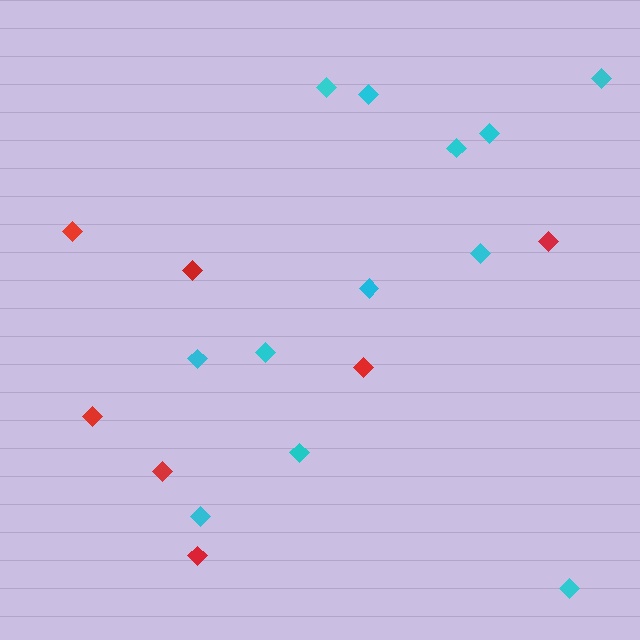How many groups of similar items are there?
There are 2 groups: one group of red diamonds (7) and one group of cyan diamonds (12).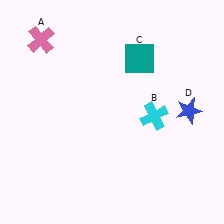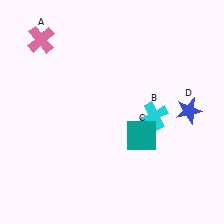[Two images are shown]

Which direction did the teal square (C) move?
The teal square (C) moved down.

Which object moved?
The teal square (C) moved down.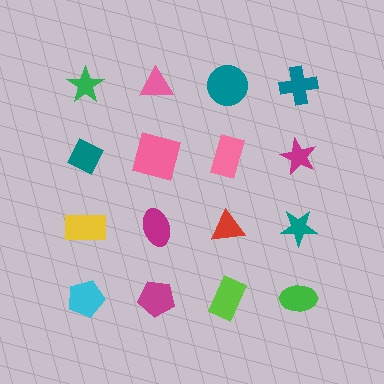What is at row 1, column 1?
A green star.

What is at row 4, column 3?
A lime rectangle.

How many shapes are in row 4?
4 shapes.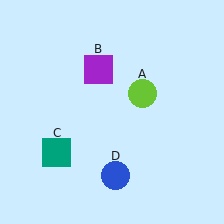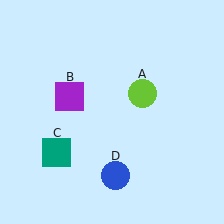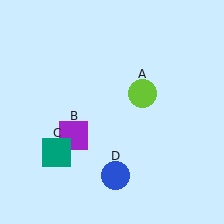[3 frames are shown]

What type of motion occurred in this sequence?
The purple square (object B) rotated counterclockwise around the center of the scene.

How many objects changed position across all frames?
1 object changed position: purple square (object B).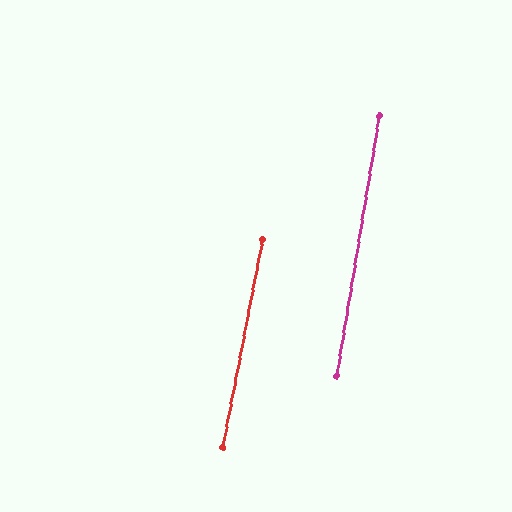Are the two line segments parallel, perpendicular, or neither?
Parallel — their directions differ by only 1.4°.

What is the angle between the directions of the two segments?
Approximately 1 degree.